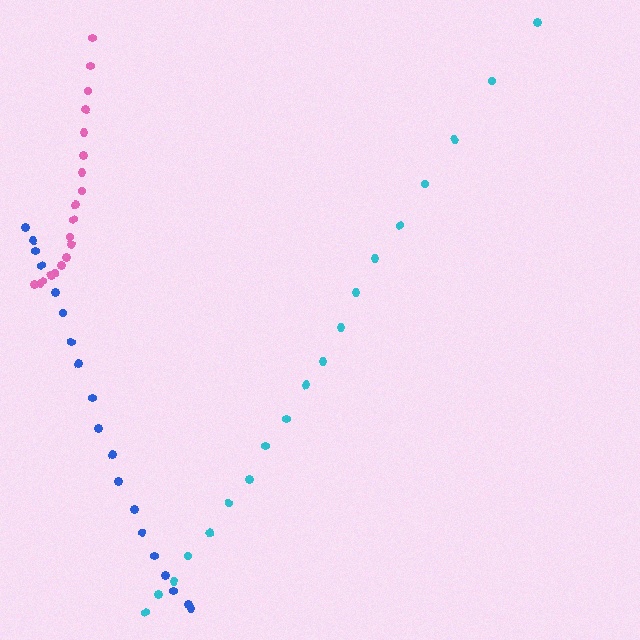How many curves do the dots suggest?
There are 3 distinct paths.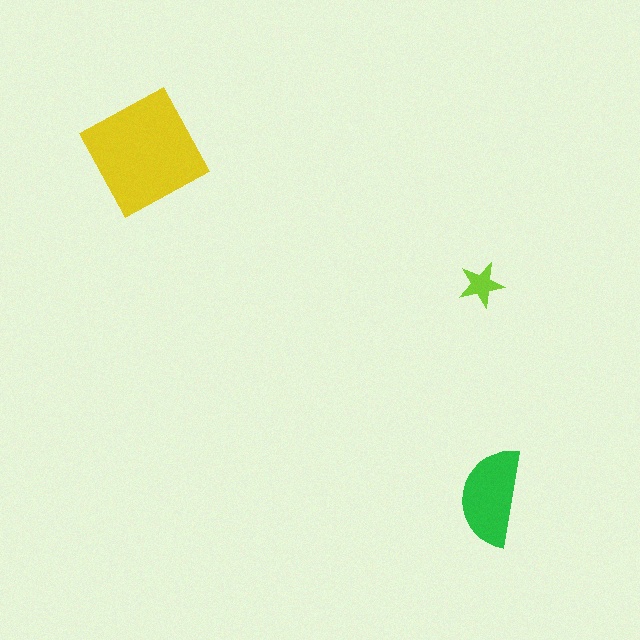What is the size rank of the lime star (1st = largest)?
3rd.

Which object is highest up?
The yellow square is topmost.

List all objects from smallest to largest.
The lime star, the green semicircle, the yellow square.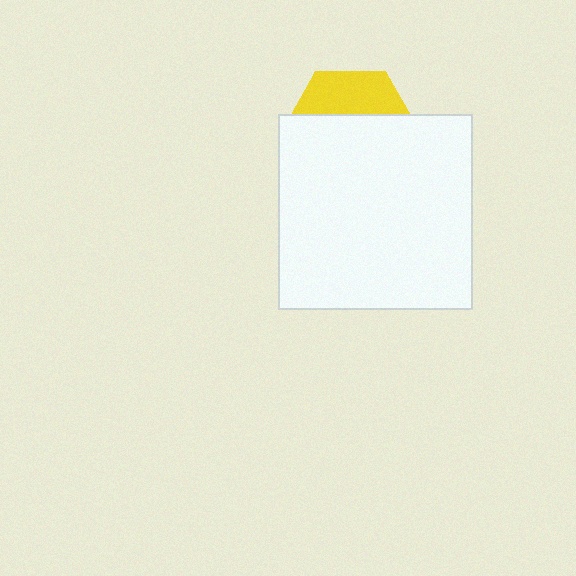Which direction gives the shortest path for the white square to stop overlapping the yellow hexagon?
Moving down gives the shortest separation.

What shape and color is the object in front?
The object in front is a white square.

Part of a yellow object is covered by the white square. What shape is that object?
It is a hexagon.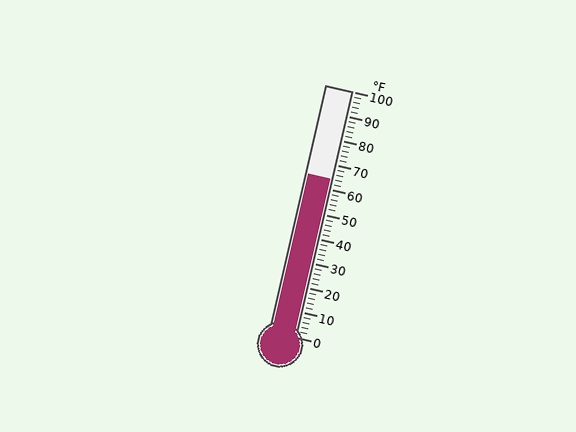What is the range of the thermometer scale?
The thermometer scale ranges from 0°F to 100°F.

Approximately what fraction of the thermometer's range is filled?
The thermometer is filled to approximately 65% of its range.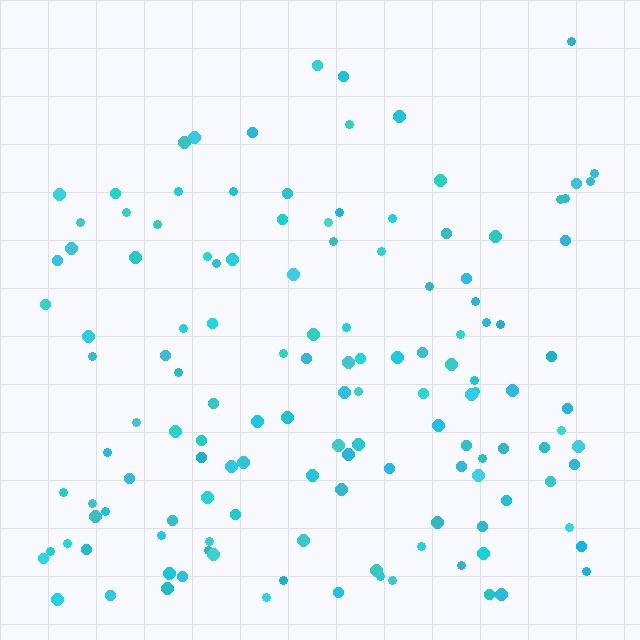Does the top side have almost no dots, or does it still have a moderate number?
Still a moderate number, just noticeably fewer than the bottom.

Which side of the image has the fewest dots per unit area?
The top.